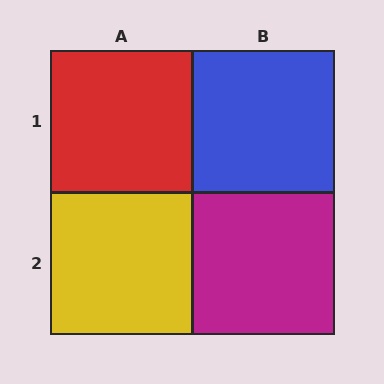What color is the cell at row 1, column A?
Red.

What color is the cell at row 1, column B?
Blue.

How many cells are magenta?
1 cell is magenta.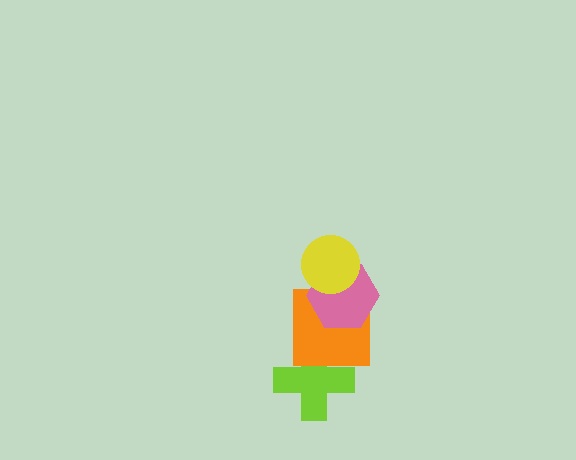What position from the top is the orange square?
The orange square is 3rd from the top.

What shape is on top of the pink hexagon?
The yellow circle is on top of the pink hexagon.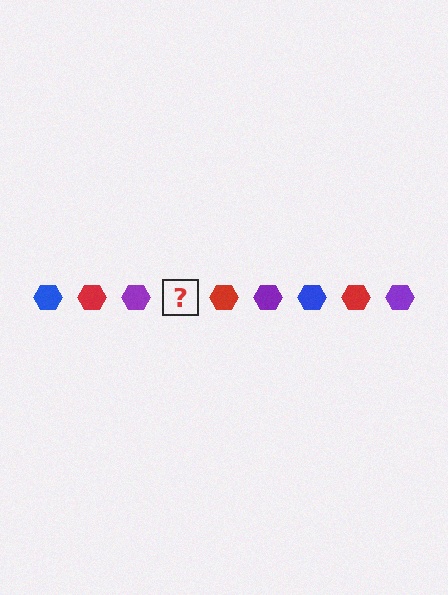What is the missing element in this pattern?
The missing element is a blue hexagon.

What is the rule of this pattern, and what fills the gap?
The rule is that the pattern cycles through blue, red, purple hexagons. The gap should be filled with a blue hexagon.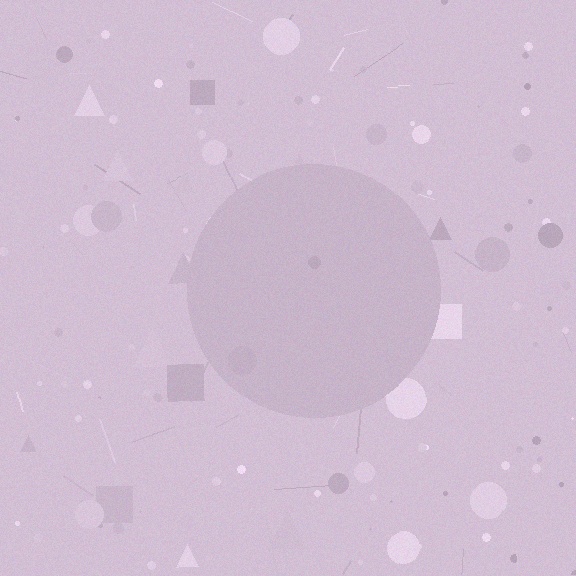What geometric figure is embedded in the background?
A circle is embedded in the background.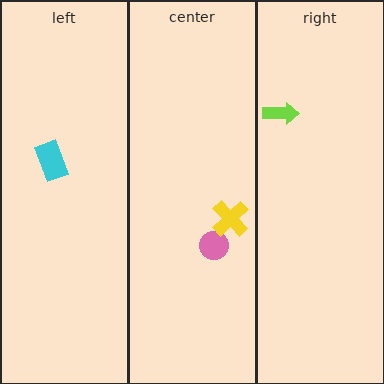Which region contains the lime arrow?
The right region.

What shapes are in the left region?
The cyan rectangle.